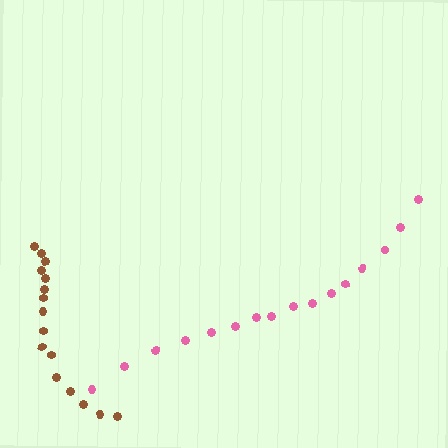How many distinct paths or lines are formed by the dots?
There are 2 distinct paths.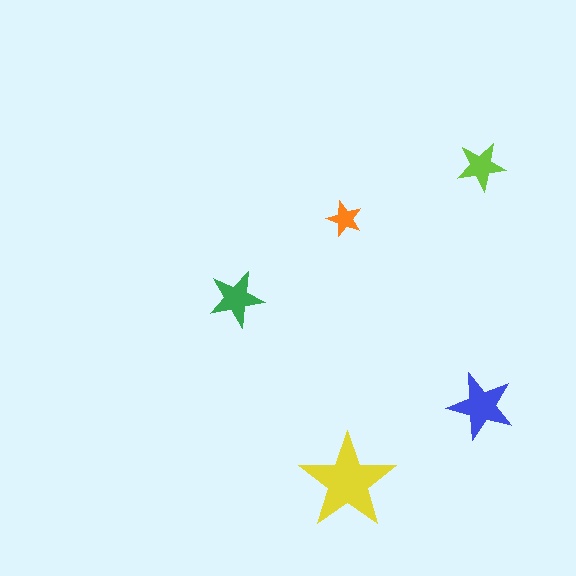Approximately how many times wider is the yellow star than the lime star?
About 2 times wider.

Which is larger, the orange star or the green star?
The green one.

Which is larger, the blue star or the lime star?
The blue one.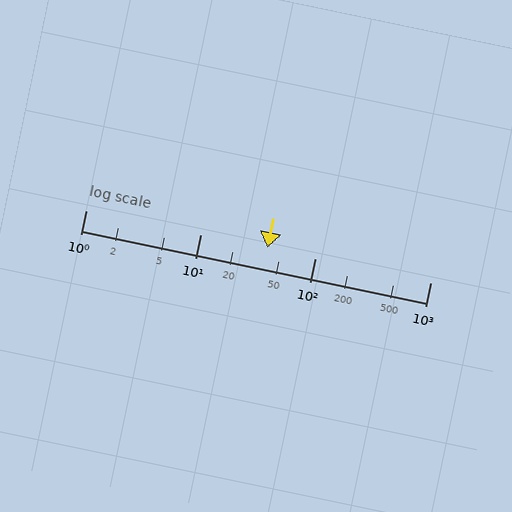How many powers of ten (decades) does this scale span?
The scale spans 3 decades, from 1 to 1000.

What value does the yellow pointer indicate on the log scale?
The pointer indicates approximately 38.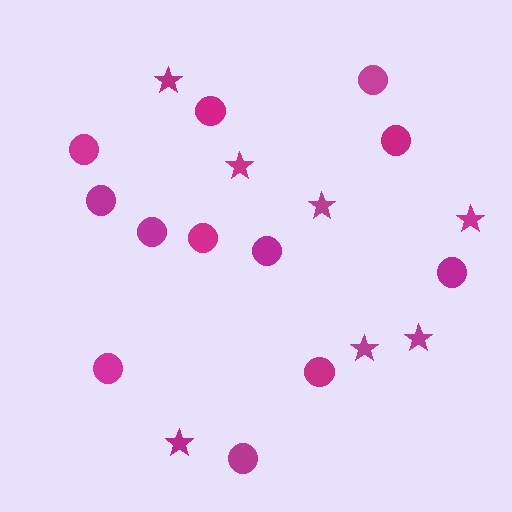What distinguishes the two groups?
There are 2 groups: one group of circles (12) and one group of stars (7).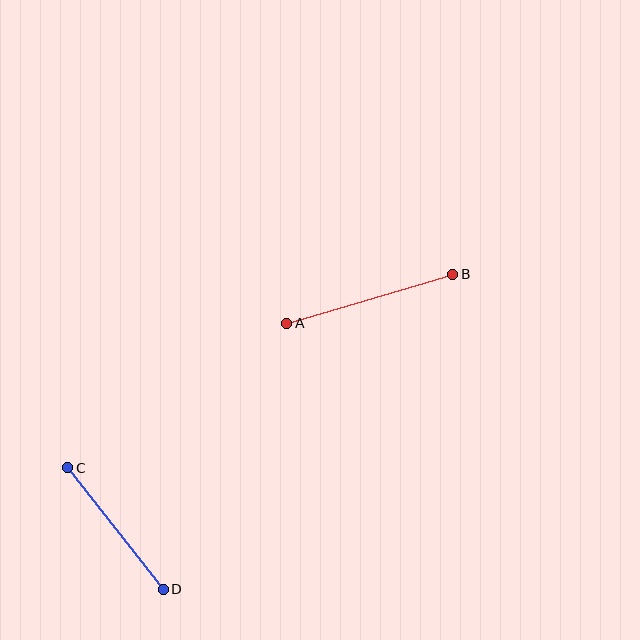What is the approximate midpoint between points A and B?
The midpoint is at approximately (370, 299) pixels.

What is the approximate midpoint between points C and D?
The midpoint is at approximately (116, 528) pixels.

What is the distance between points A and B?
The distance is approximately 173 pixels.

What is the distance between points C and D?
The distance is approximately 155 pixels.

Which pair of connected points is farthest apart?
Points A and B are farthest apart.